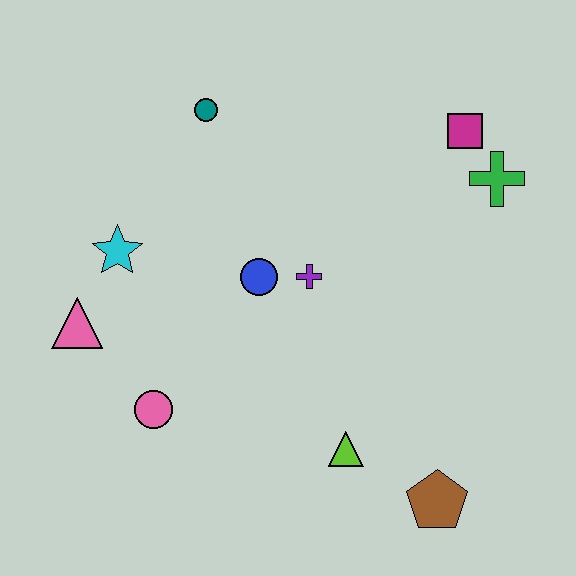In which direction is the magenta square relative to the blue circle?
The magenta square is to the right of the blue circle.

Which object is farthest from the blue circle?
The brown pentagon is farthest from the blue circle.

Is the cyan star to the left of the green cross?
Yes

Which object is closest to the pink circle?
The pink triangle is closest to the pink circle.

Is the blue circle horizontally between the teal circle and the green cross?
Yes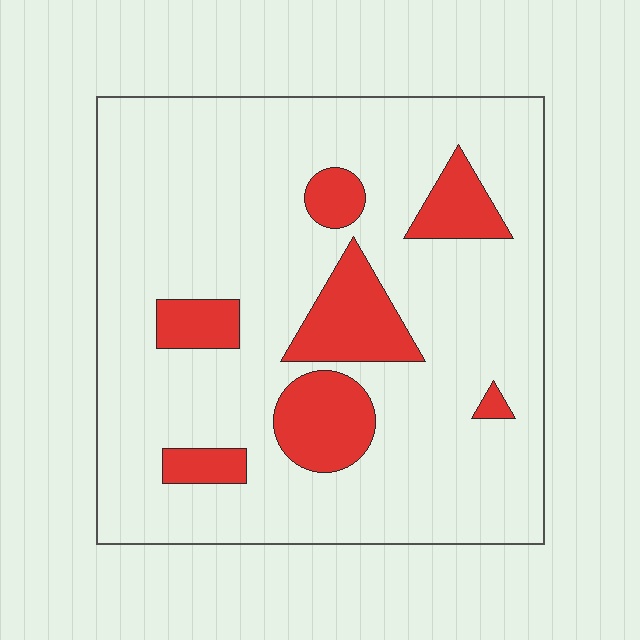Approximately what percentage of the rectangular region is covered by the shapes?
Approximately 15%.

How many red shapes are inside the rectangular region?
7.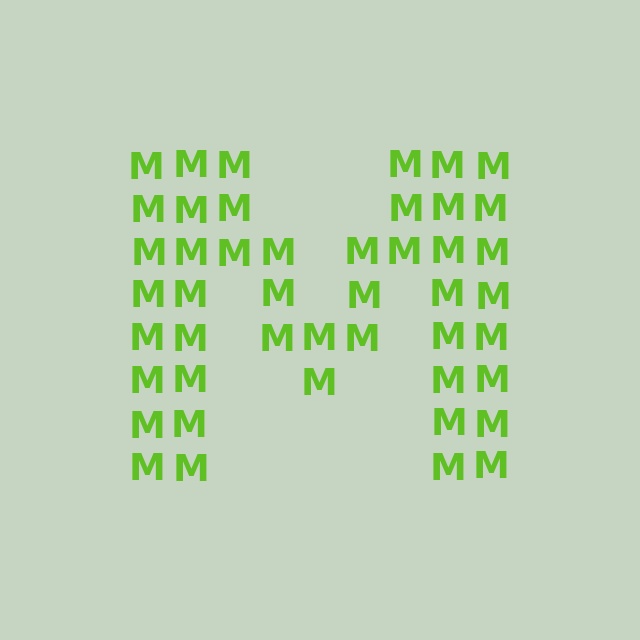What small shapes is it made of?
It is made of small letter M's.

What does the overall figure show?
The overall figure shows the letter M.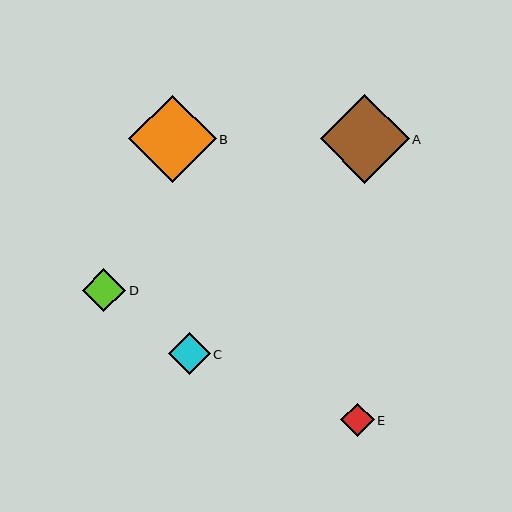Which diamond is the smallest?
Diamond E is the smallest with a size of approximately 33 pixels.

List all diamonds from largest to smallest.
From largest to smallest: A, B, D, C, E.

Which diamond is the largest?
Diamond A is the largest with a size of approximately 89 pixels.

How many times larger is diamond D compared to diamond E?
Diamond D is approximately 1.3 times the size of diamond E.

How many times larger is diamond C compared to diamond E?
Diamond C is approximately 1.3 times the size of diamond E.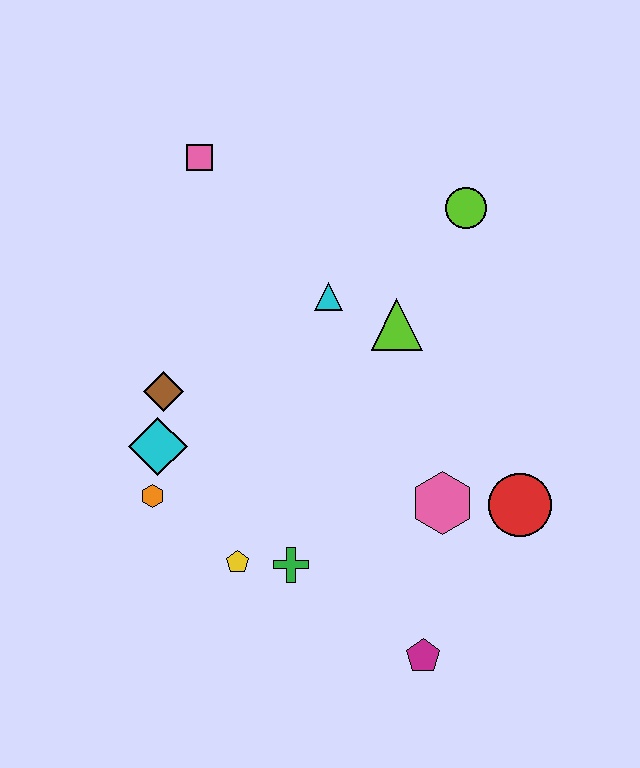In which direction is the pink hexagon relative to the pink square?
The pink hexagon is below the pink square.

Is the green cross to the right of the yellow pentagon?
Yes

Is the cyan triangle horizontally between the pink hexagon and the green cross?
Yes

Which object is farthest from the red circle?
The pink square is farthest from the red circle.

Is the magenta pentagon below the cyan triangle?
Yes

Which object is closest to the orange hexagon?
The cyan diamond is closest to the orange hexagon.